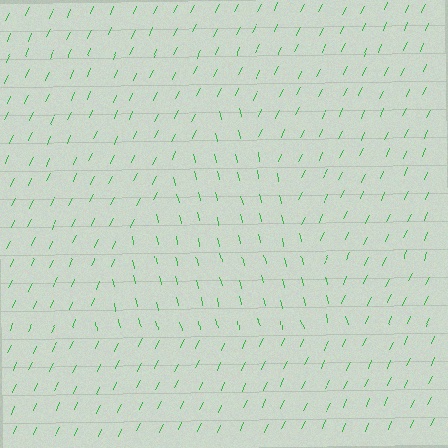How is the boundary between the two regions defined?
The boundary is defined purely by a change in line orientation (approximately 39 degrees difference). All lines are the same color and thickness.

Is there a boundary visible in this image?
Yes, there is a texture boundary formed by a change in line orientation.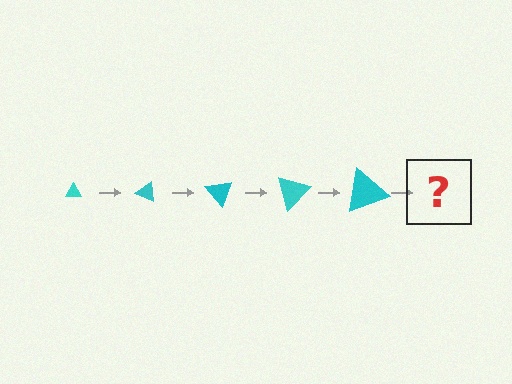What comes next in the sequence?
The next element should be a triangle, larger than the previous one and rotated 125 degrees from the start.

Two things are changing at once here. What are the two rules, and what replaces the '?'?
The two rules are that the triangle grows larger each step and it rotates 25 degrees each step. The '?' should be a triangle, larger than the previous one and rotated 125 degrees from the start.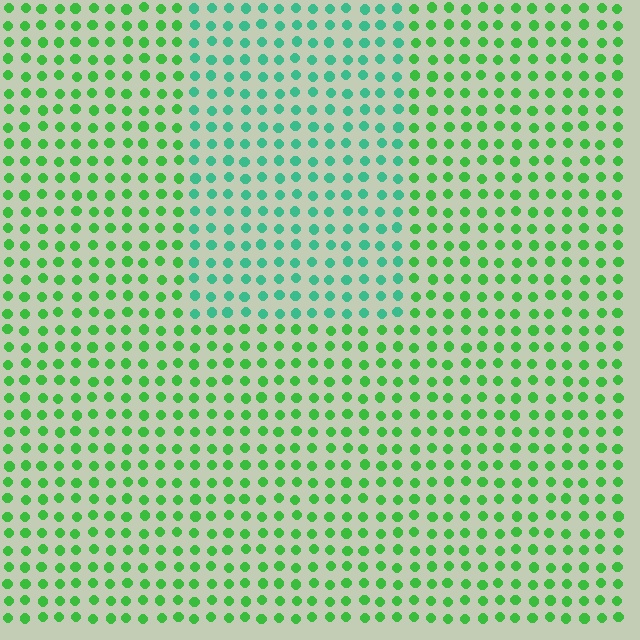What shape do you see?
I see a rectangle.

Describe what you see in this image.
The image is filled with small green elements in a uniform arrangement. A rectangle-shaped region is visible where the elements are tinted to a slightly different hue, forming a subtle color boundary.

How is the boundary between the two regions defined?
The boundary is defined purely by a slight shift in hue (about 37 degrees). Spacing, size, and orientation are identical on both sides.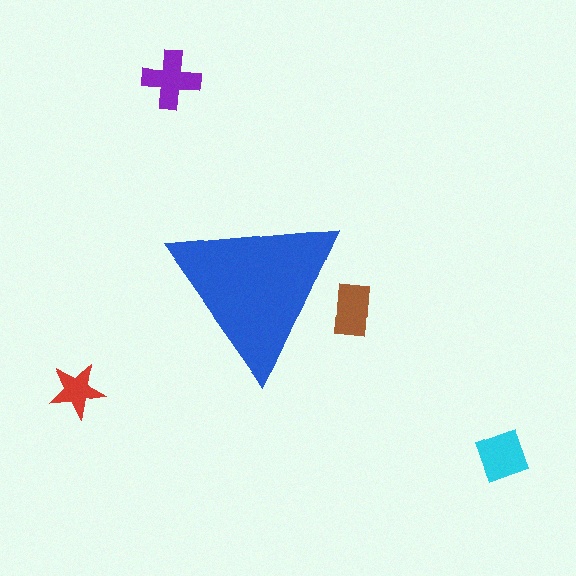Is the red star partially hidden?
No, the red star is fully visible.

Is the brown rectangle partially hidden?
Yes, the brown rectangle is partially hidden behind the blue triangle.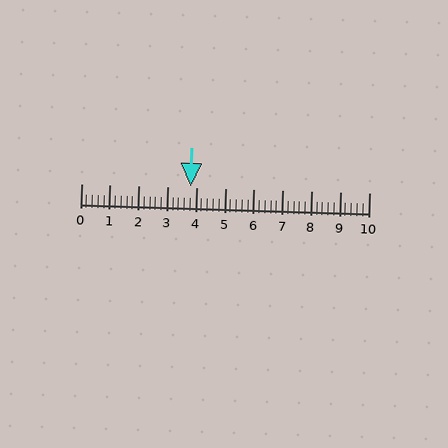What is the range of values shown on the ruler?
The ruler shows values from 0 to 10.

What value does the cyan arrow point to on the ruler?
The cyan arrow points to approximately 3.8.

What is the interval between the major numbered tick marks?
The major tick marks are spaced 1 units apart.